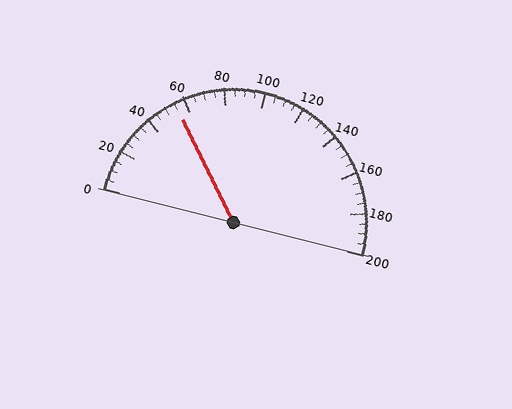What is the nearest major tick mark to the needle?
The nearest major tick mark is 60.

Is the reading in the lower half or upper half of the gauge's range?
The reading is in the lower half of the range (0 to 200).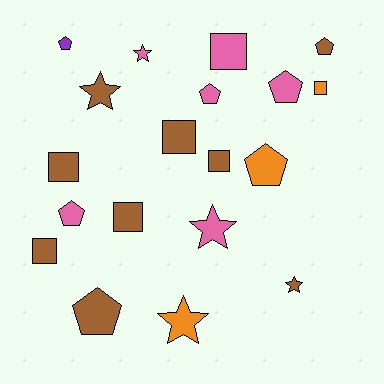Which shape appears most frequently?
Pentagon, with 7 objects.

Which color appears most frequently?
Brown, with 9 objects.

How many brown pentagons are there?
There are 2 brown pentagons.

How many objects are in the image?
There are 19 objects.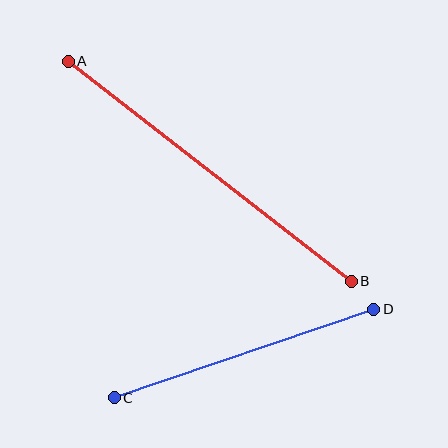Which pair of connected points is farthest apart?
Points A and B are farthest apart.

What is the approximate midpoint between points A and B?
The midpoint is at approximately (210, 171) pixels.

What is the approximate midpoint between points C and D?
The midpoint is at approximately (244, 354) pixels.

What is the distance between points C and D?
The distance is approximately 274 pixels.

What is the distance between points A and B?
The distance is approximately 359 pixels.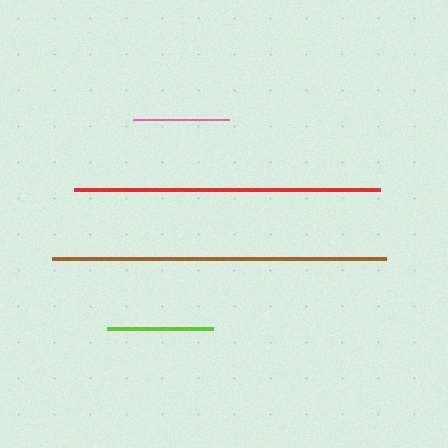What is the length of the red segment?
The red segment is approximately 305 pixels long.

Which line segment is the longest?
The brown line is the longest at approximately 334 pixels.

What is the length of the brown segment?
The brown segment is approximately 334 pixels long.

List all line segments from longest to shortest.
From longest to shortest: brown, red, lime, pink.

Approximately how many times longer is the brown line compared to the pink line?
The brown line is approximately 3.5 times the length of the pink line.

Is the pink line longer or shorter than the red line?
The red line is longer than the pink line.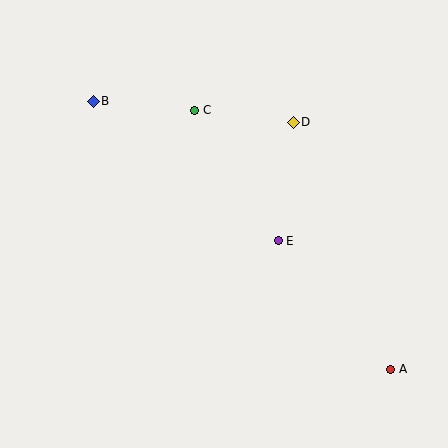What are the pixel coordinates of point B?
Point B is at (93, 101).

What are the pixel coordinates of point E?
Point E is at (278, 241).